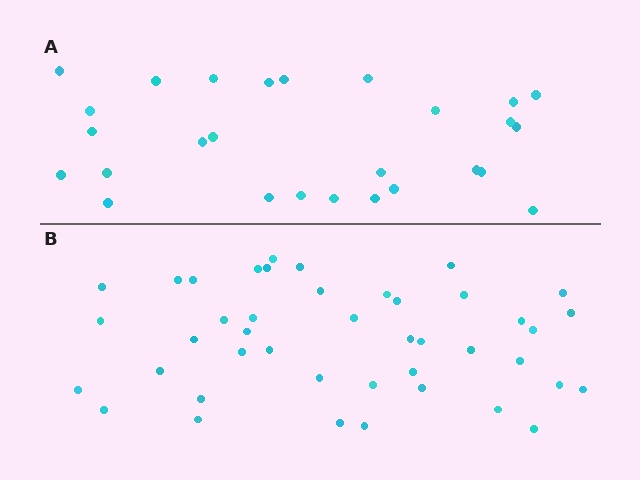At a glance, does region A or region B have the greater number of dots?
Region B (the bottom region) has more dots.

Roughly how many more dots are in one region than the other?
Region B has approximately 15 more dots than region A.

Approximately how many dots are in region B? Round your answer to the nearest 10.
About 40 dots. (The exact count is 43, which rounds to 40.)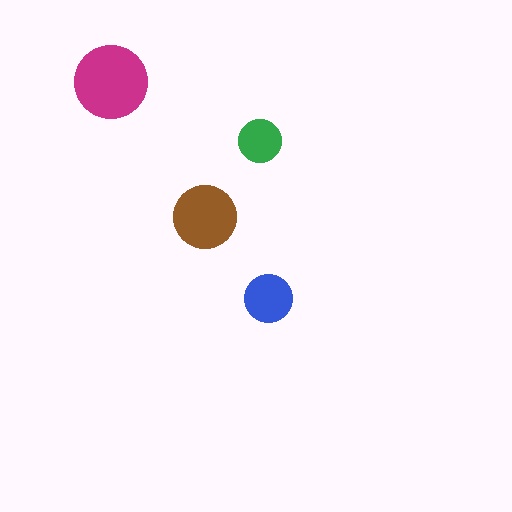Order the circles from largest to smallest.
the magenta one, the brown one, the blue one, the green one.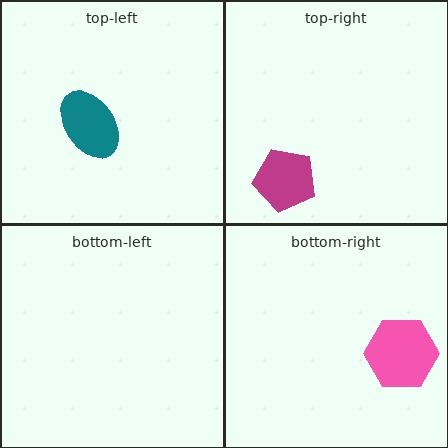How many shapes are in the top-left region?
1.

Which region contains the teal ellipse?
The top-left region.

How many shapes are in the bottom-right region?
1.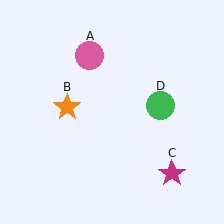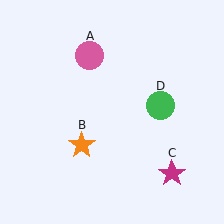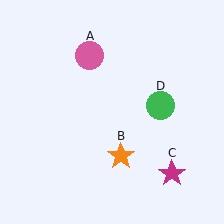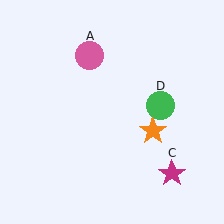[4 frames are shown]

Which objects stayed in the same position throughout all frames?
Pink circle (object A) and magenta star (object C) and green circle (object D) remained stationary.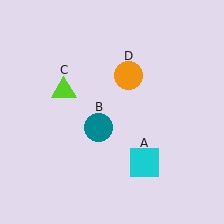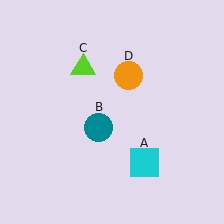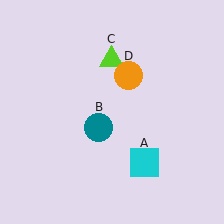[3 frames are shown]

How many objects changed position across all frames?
1 object changed position: lime triangle (object C).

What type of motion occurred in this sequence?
The lime triangle (object C) rotated clockwise around the center of the scene.